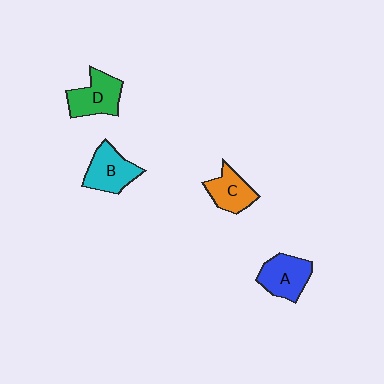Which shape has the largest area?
Shape D (green).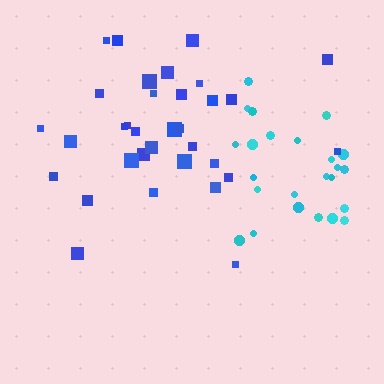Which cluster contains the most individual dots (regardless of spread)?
Blue (33).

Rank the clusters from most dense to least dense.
cyan, blue.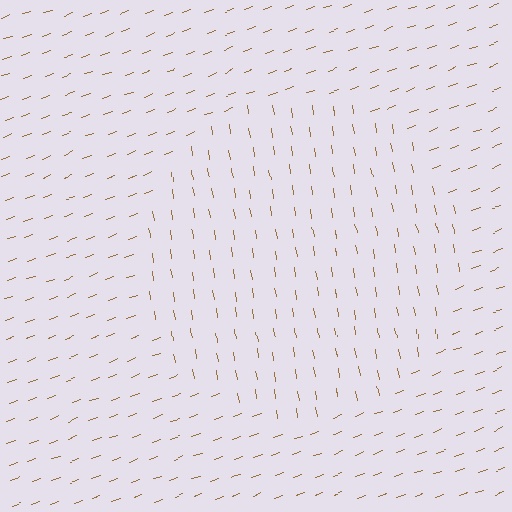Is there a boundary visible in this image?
Yes, there is a texture boundary formed by a change in line orientation.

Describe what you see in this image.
The image is filled with small brown line segments. A circle region in the image has lines oriented differently from the surrounding lines, creating a visible texture boundary.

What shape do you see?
I see a circle.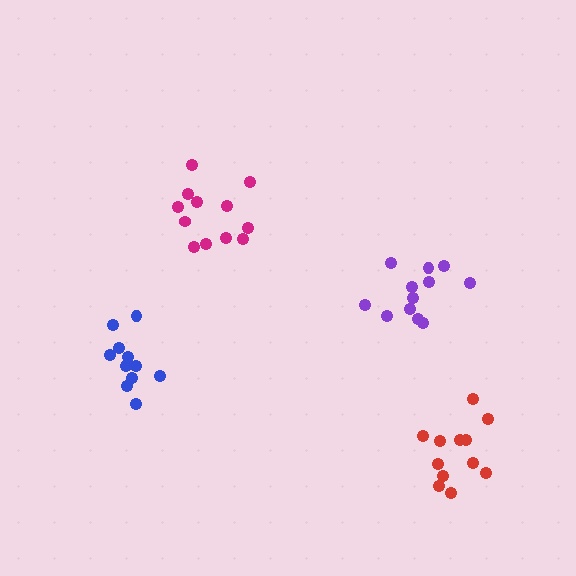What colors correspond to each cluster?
The clusters are colored: blue, purple, red, magenta.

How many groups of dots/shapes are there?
There are 4 groups.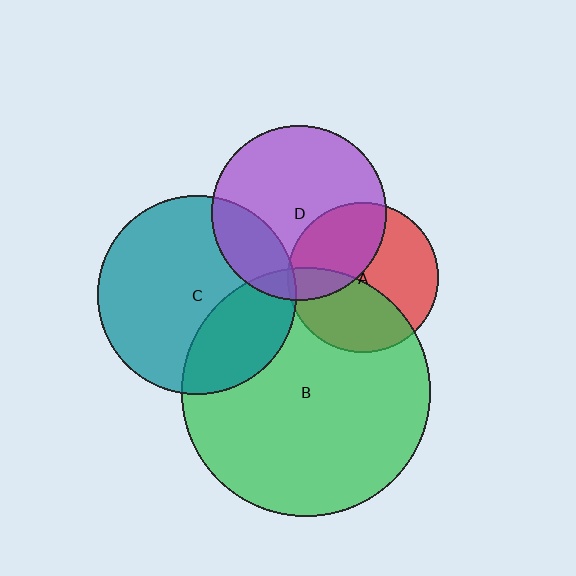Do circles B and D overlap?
Yes.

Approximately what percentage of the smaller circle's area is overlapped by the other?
Approximately 10%.